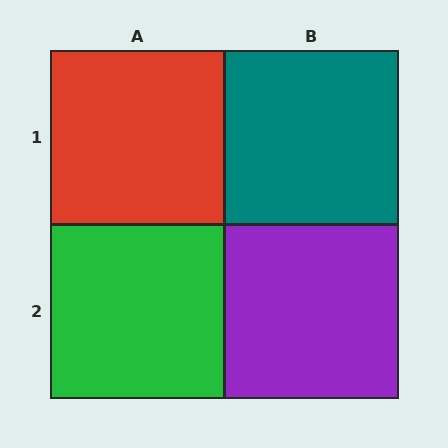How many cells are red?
1 cell is red.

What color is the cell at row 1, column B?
Teal.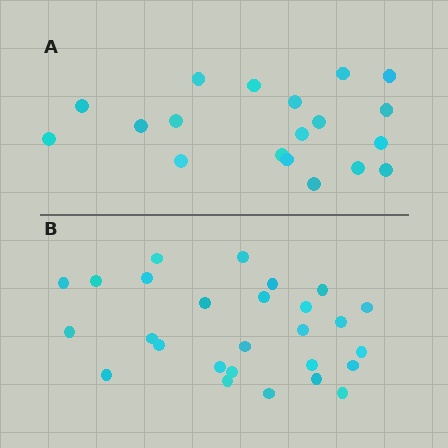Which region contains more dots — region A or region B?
Region B (the bottom region) has more dots.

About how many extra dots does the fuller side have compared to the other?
Region B has roughly 8 or so more dots than region A.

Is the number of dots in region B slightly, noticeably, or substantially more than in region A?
Region B has noticeably more, but not dramatically so. The ratio is roughly 1.4 to 1.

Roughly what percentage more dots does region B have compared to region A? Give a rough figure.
About 40% more.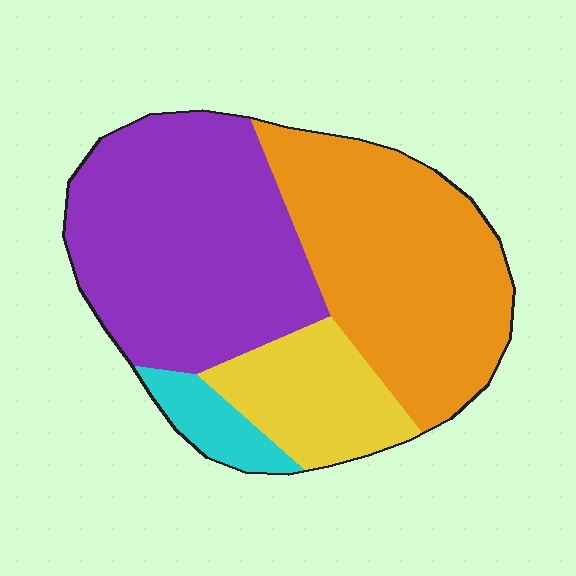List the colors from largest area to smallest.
From largest to smallest: purple, orange, yellow, cyan.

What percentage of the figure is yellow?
Yellow covers roughly 15% of the figure.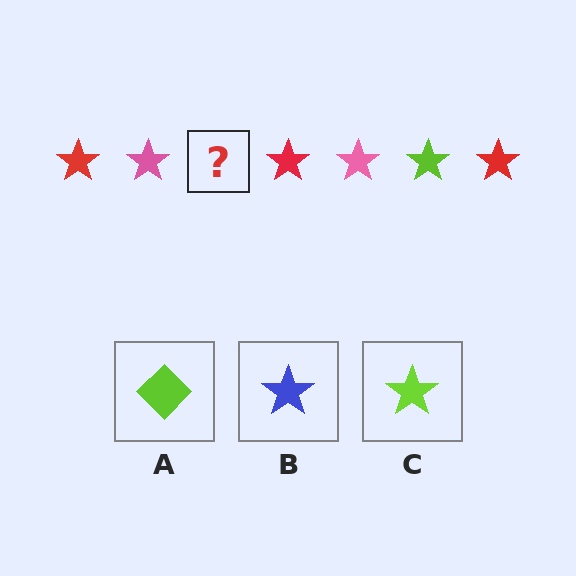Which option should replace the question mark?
Option C.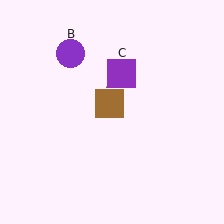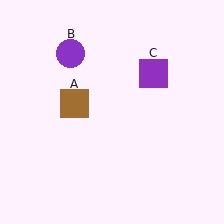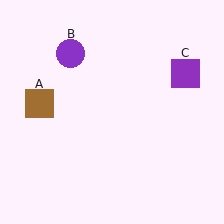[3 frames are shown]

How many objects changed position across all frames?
2 objects changed position: brown square (object A), purple square (object C).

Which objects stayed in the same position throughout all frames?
Purple circle (object B) remained stationary.